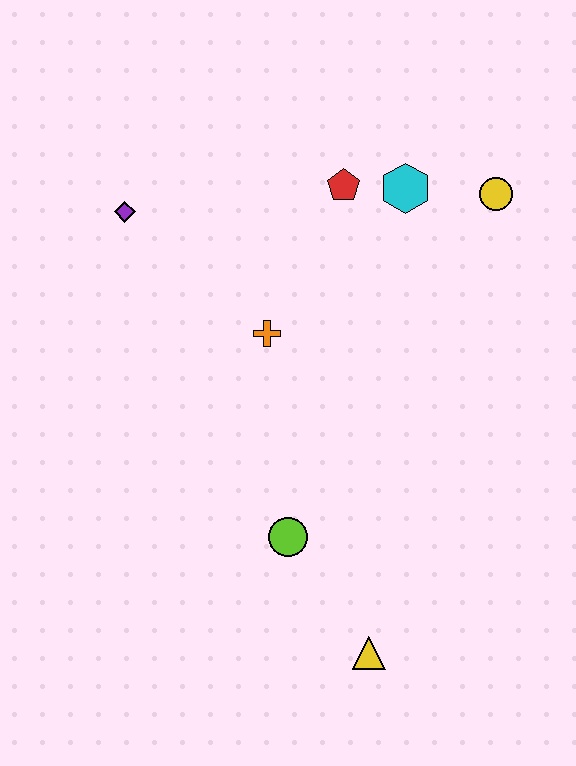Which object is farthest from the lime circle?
The yellow circle is farthest from the lime circle.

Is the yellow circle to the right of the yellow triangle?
Yes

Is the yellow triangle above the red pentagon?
No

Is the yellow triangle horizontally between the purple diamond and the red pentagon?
No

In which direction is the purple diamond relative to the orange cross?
The purple diamond is to the left of the orange cross.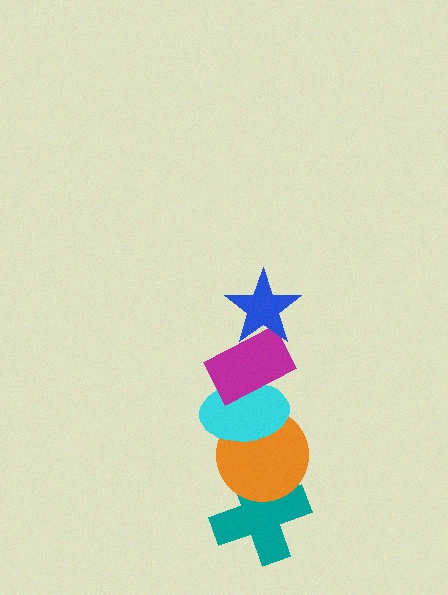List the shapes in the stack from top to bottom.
From top to bottom: the blue star, the magenta rectangle, the cyan ellipse, the orange circle, the teal cross.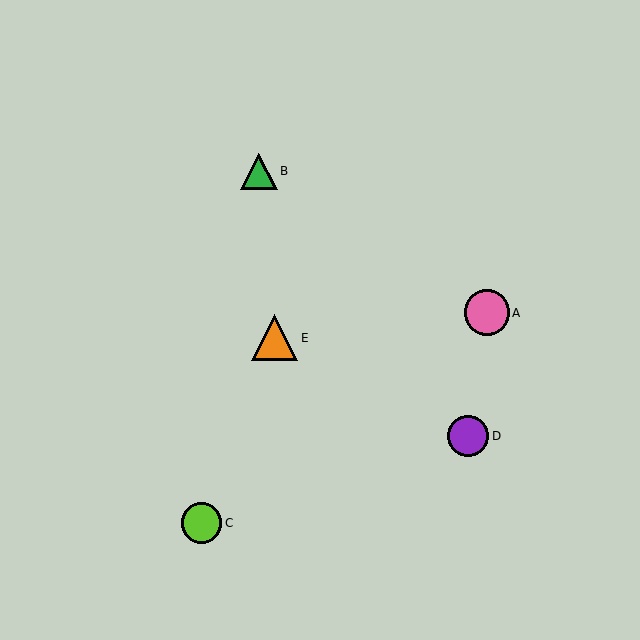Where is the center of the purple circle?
The center of the purple circle is at (468, 436).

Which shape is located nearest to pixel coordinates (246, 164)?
The green triangle (labeled B) at (259, 171) is nearest to that location.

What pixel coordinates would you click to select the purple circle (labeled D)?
Click at (468, 436) to select the purple circle D.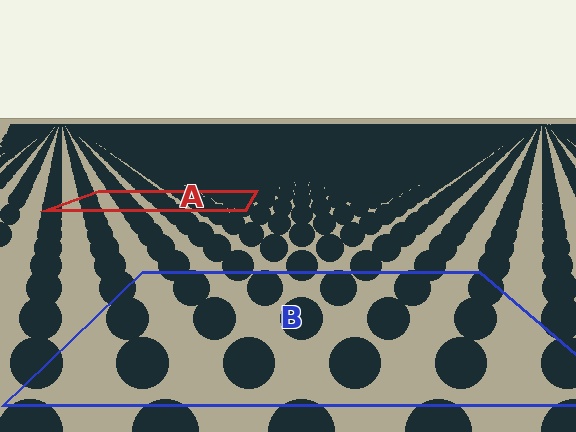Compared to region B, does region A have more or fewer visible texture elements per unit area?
Region A has more texture elements per unit area — they are packed more densely because it is farther away.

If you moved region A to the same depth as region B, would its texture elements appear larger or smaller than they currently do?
They would appear larger. At a closer depth, the same texture elements are projected at a bigger on-screen size.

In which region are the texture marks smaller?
The texture marks are smaller in region A, because it is farther away.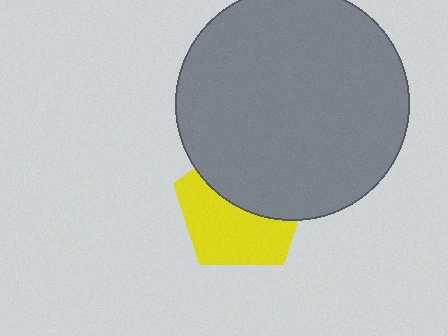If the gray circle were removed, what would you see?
You would see the complete yellow pentagon.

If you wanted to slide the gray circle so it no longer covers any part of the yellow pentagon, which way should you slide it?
Slide it up — that is the most direct way to separate the two shapes.